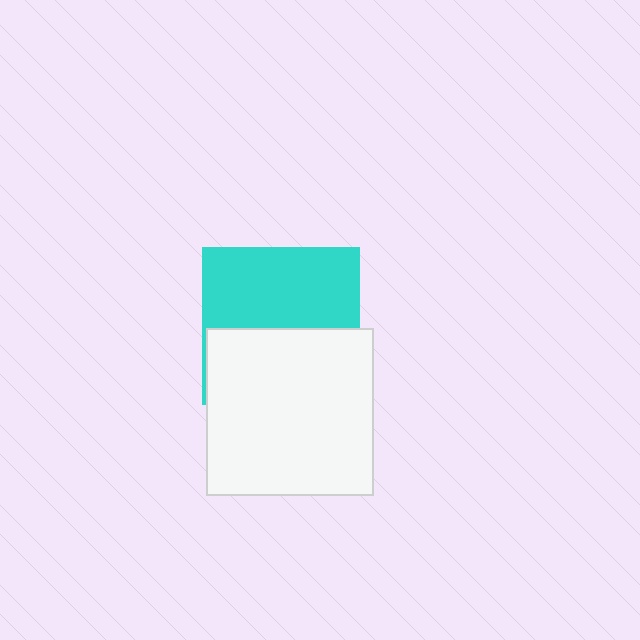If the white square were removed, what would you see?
You would see the complete cyan square.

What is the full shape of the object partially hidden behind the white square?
The partially hidden object is a cyan square.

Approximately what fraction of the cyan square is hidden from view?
Roughly 48% of the cyan square is hidden behind the white square.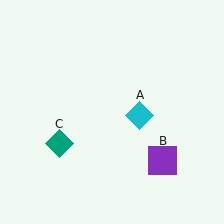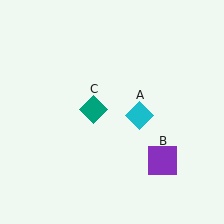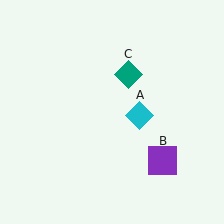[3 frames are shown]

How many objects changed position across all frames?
1 object changed position: teal diamond (object C).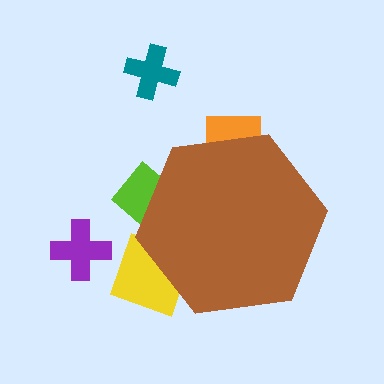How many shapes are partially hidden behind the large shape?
3 shapes are partially hidden.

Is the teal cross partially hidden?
No, the teal cross is fully visible.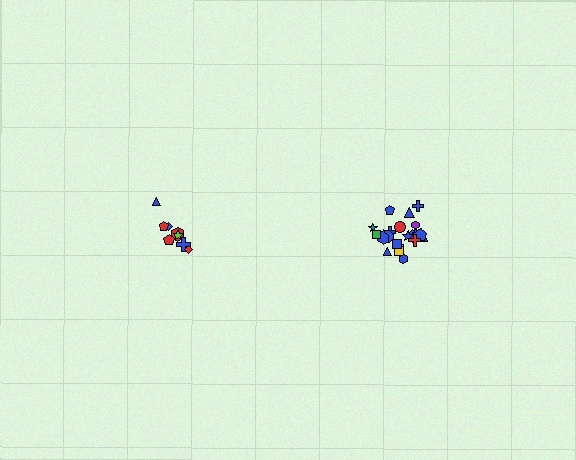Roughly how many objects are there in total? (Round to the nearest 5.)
Roughly 30 objects in total.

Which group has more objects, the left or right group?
The right group.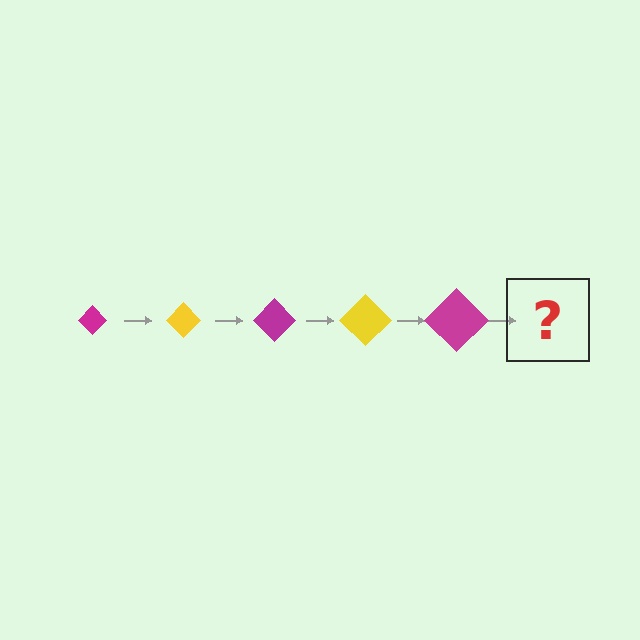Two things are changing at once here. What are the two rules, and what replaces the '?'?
The two rules are that the diamond grows larger each step and the color cycles through magenta and yellow. The '?' should be a yellow diamond, larger than the previous one.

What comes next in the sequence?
The next element should be a yellow diamond, larger than the previous one.